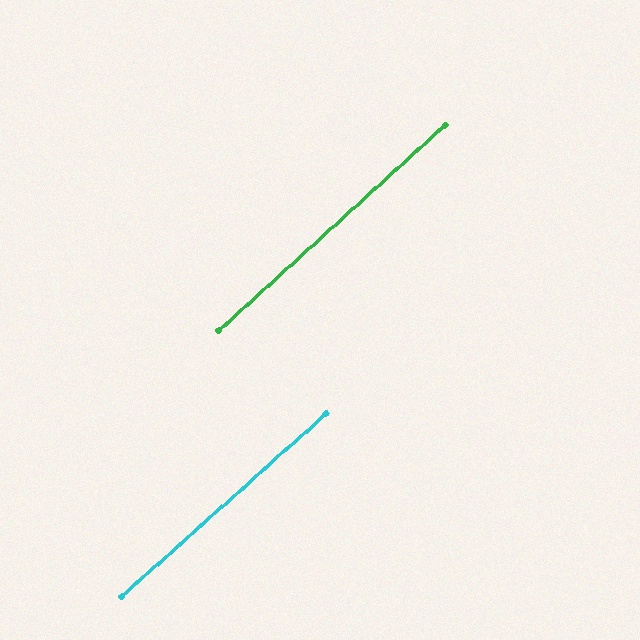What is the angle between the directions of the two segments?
Approximately 1 degree.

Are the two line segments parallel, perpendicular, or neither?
Parallel — their directions differ by only 0.5°.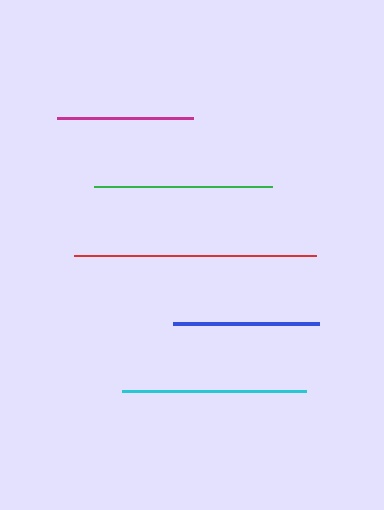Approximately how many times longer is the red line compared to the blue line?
The red line is approximately 1.7 times the length of the blue line.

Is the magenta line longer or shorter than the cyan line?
The cyan line is longer than the magenta line.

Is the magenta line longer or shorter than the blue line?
The blue line is longer than the magenta line.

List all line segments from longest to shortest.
From longest to shortest: red, cyan, green, blue, magenta.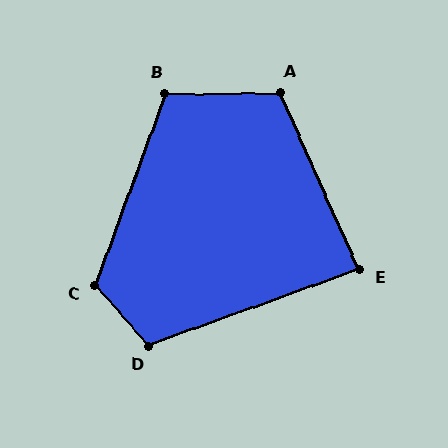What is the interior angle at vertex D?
Approximately 112 degrees (obtuse).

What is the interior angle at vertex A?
Approximately 113 degrees (obtuse).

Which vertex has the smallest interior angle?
E, at approximately 86 degrees.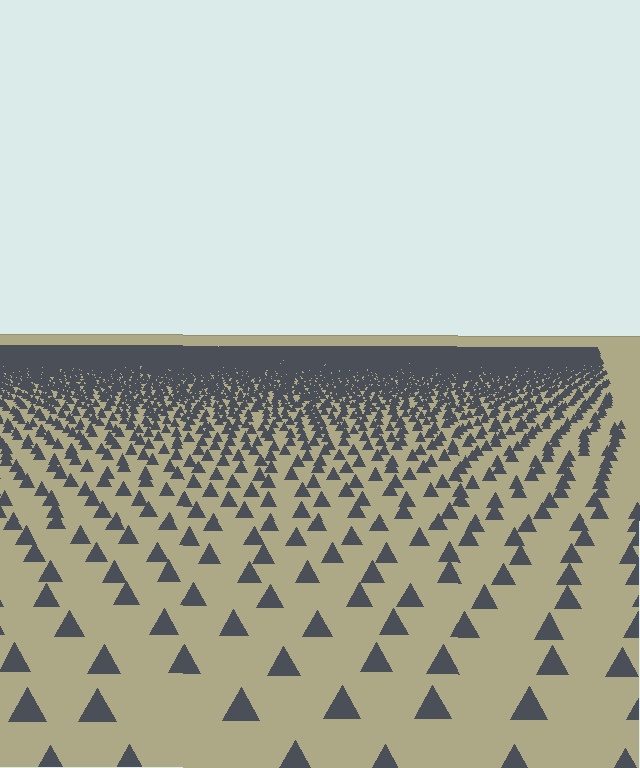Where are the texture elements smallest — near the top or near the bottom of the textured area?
Near the top.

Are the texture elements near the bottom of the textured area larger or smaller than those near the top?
Larger. Near the bottom, elements are closer to the viewer and appear at a bigger on-screen size.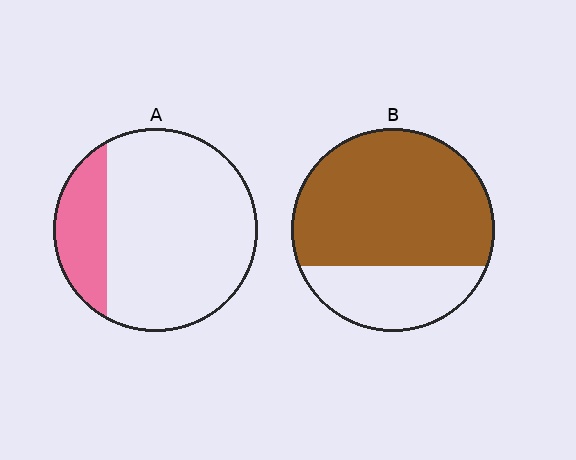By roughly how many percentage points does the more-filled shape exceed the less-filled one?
By roughly 50 percentage points (B over A).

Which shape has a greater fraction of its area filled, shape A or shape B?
Shape B.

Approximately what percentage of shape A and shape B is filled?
A is approximately 20% and B is approximately 70%.